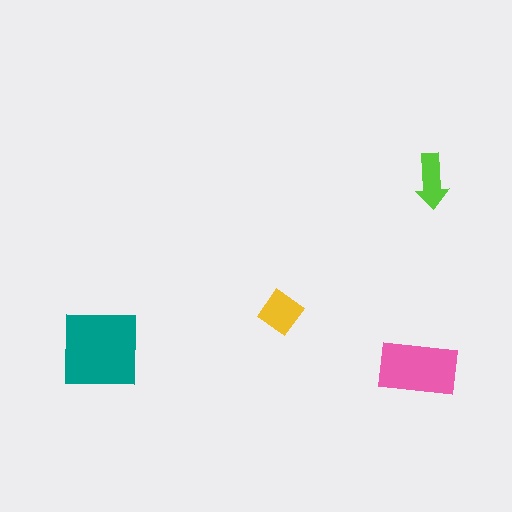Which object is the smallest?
The lime arrow.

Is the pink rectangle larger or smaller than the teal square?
Smaller.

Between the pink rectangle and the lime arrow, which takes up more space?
The pink rectangle.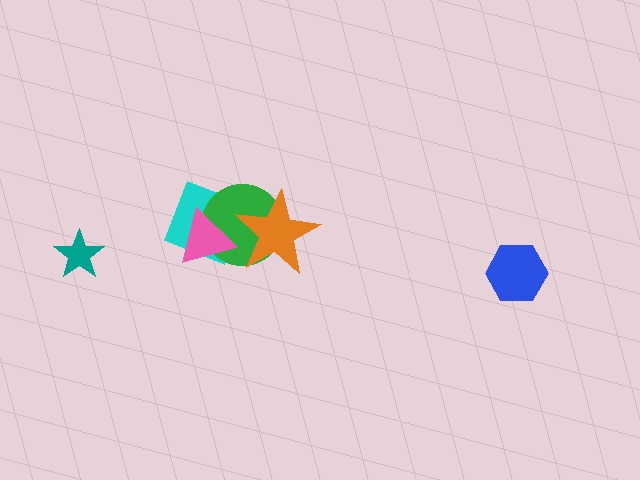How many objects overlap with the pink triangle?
2 objects overlap with the pink triangle.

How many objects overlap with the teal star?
0 objects overlap with the teal star.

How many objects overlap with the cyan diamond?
3 objects overlap with the cyan diamond.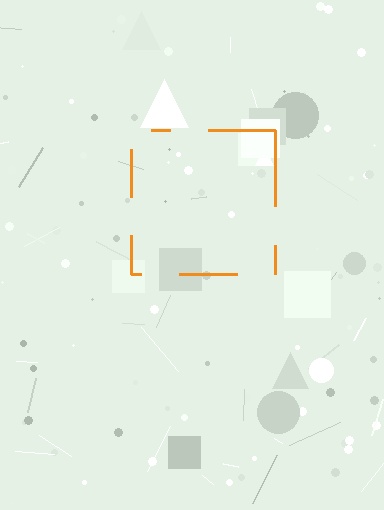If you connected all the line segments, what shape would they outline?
They would outline a square.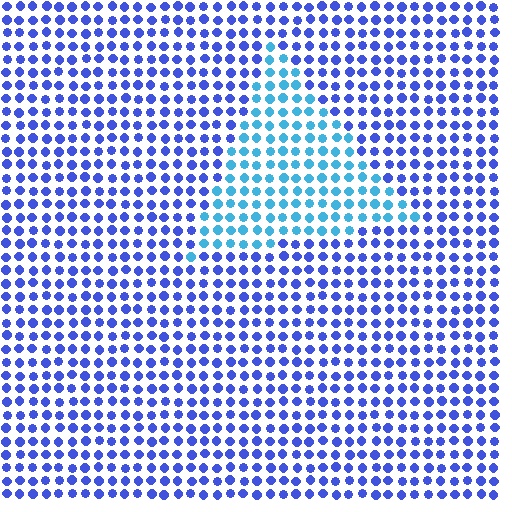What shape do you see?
I see a triangle.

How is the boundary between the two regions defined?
The boundary is defined purely by a slight shift in hue (about 37 degrees). Spacing, size, and orientation are identical on both sides.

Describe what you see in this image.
The image is filled with small blue elements in a uniform arrangement. A triangle-shaped region is visible where the elements are tinted to a slightly different hue, forming a subtle color boundary.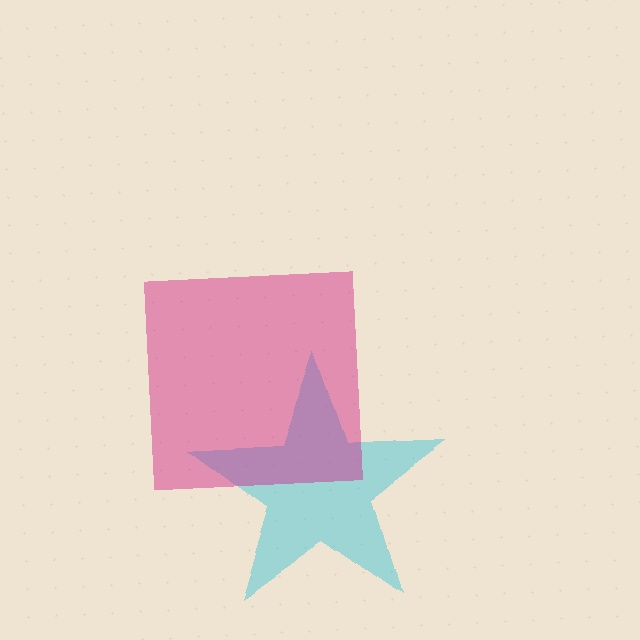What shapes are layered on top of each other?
The layered shapes are: a cyan star, a magenta square.